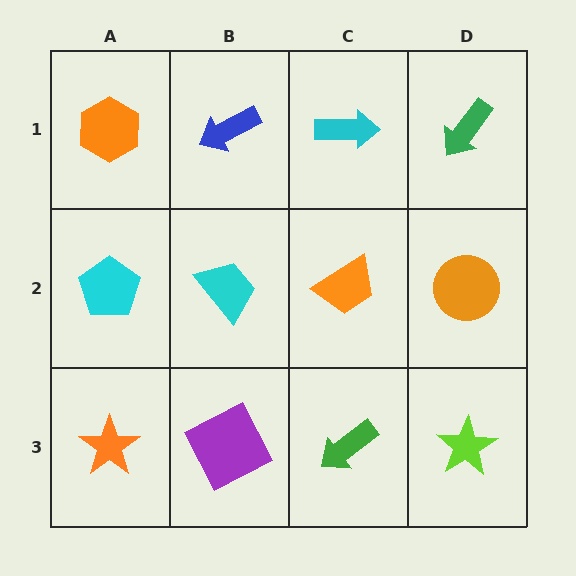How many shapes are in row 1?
4 shapes.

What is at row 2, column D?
An orange circle.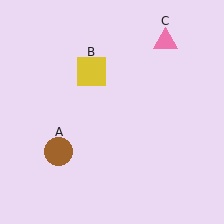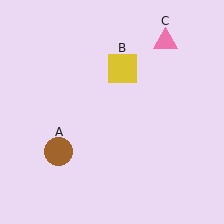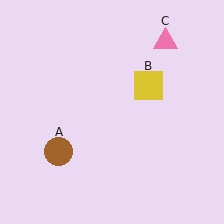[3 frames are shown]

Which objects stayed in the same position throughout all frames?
Brown circle (object A) and pink triangle (object C) remained stationary.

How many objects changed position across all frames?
1 object changed position: yellow square (object B).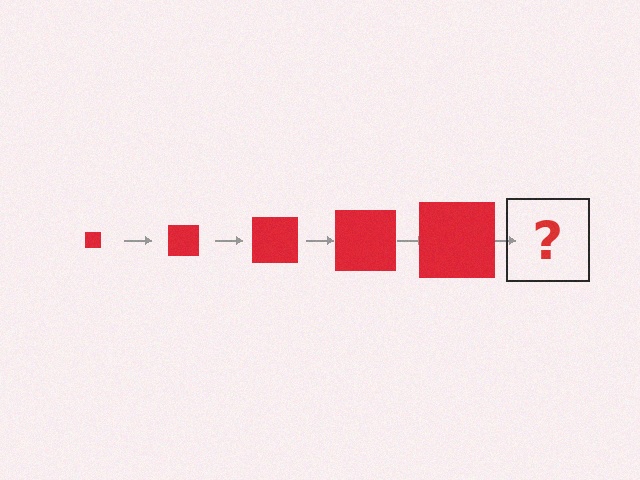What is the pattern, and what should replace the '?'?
The pattern is that the square gets progressively larger each step. The '?' should be a red square, larger than the previous one.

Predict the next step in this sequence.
The next step is a red square, larger than the previous one.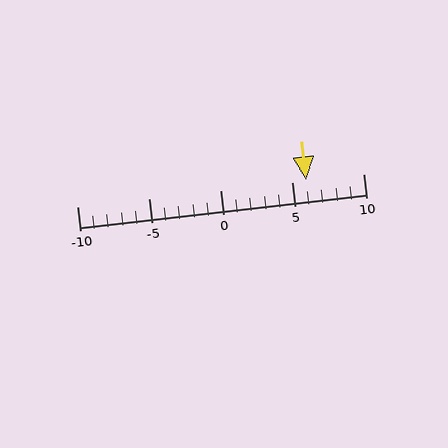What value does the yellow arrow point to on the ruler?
The yellow arrow points to approximately 6.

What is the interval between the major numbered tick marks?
The major tick marks are spaced 5 units apart.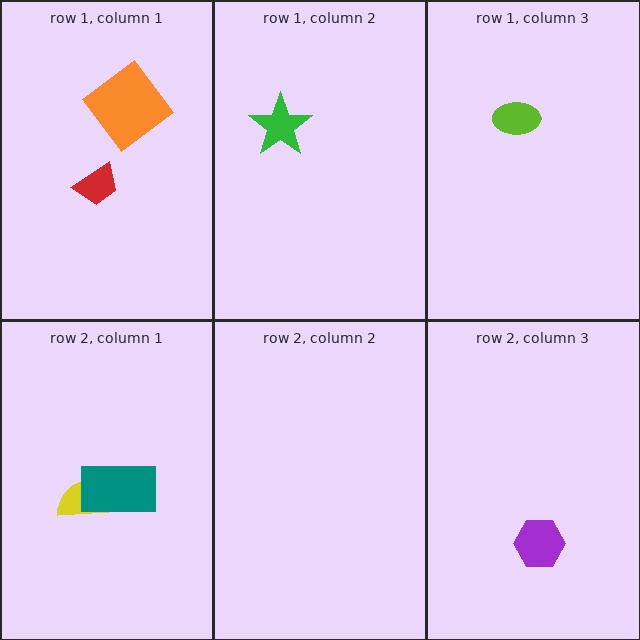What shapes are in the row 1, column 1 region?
The orange diamond, the red trapezoid.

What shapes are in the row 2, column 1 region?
The yellow semicircle, the teal rectangle.